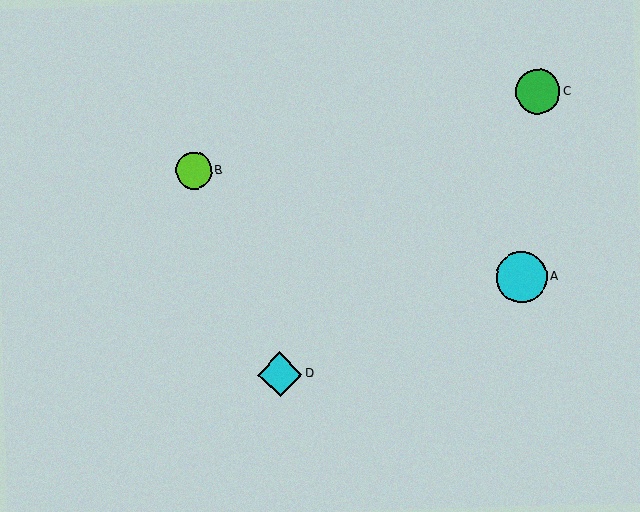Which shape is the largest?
The cyan circle (labeled A) is the largest.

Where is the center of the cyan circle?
The center of the cyan circle is at (522, 277).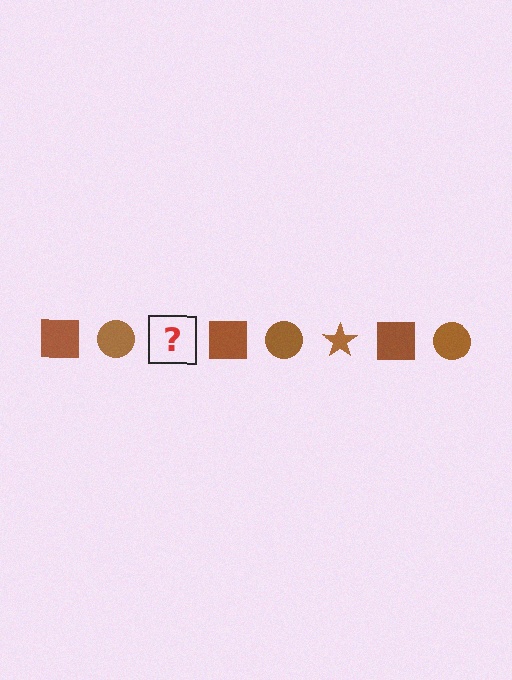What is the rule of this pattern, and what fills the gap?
The rule is that the pattern cycles through square, circle, star shapes in brown. The gap should be filled with a brown star.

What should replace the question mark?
The question mark should be replaced with a brown star.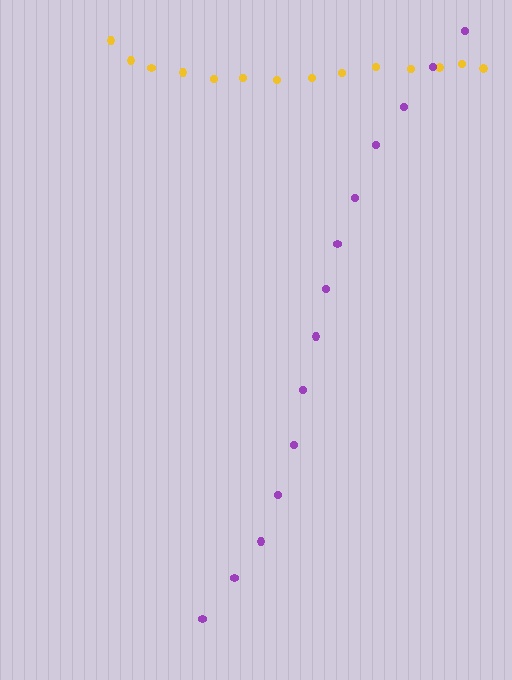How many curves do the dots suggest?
There are 2 distinct paths.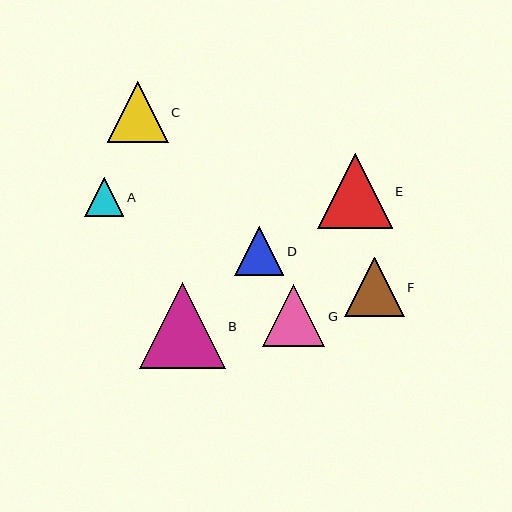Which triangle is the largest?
Triangle B is the largest with a size of approximately 86 pixels.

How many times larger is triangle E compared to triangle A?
Triangle E is approximately 1.9 times the size of triangle A.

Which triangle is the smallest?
Triangle A is the smallest with a size of approximately 40 pixels.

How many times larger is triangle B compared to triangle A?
Triangle B is approximately 2.2 times the size of triangle A.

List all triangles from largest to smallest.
From largest to smallest: B, E, G, C, F, D, A.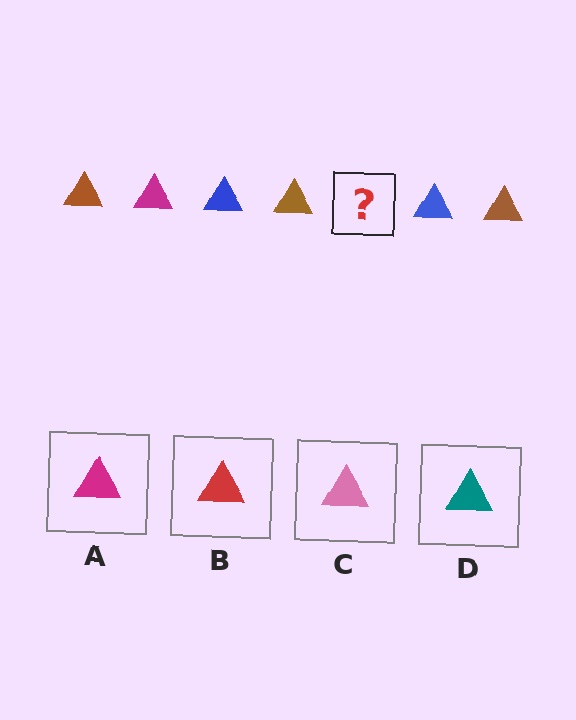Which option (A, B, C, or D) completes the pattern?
A.